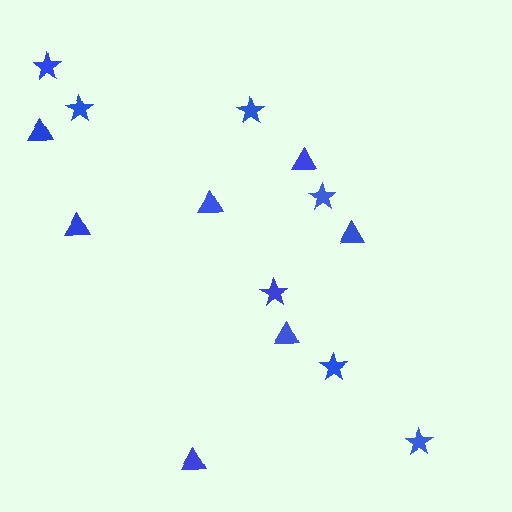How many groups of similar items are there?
There are 2 groups: one group of triangles (7) and one group of stars (7).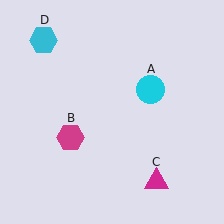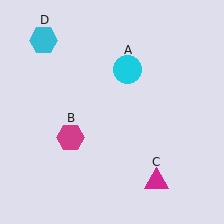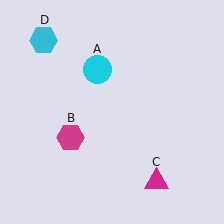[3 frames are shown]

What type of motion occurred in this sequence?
The cyan circle (object A) rotated counterclockwise around the center of the scene.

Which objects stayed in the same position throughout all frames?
Magenta hexagon (object B) and magenta triangle (object C) and cyan hexagon (object D) remained stationary.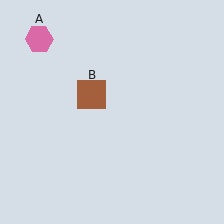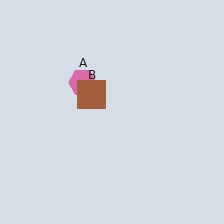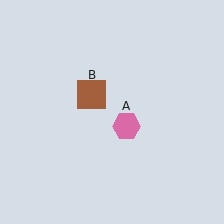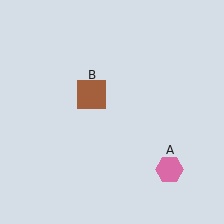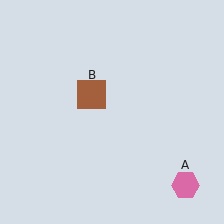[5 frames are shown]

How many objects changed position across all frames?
1 object changed position: pink hexagon (object A).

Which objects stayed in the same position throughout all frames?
Brown square (object B) remained stationary.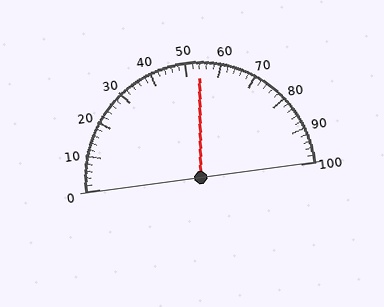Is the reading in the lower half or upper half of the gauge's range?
The reading is in the upper half of the range (0 to 100).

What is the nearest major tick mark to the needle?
The nearest major tick mark is 50.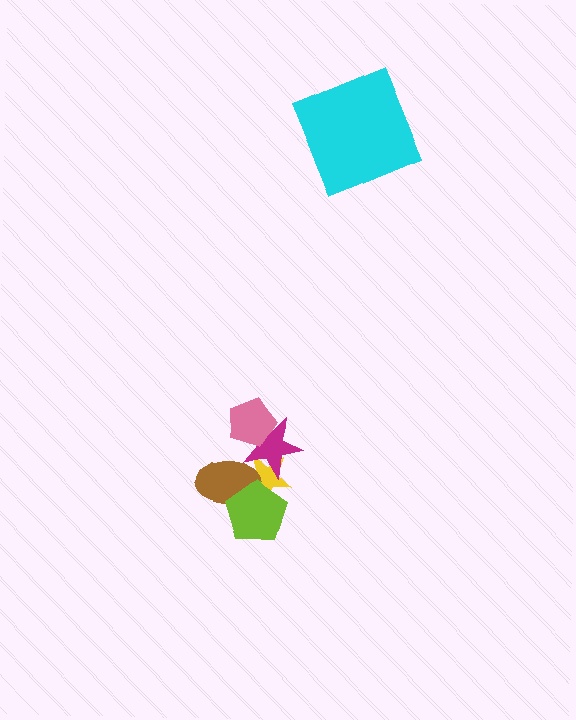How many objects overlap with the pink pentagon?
1 object overlaps with the pink pentagon.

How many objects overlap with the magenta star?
3 objects overlap with the magenta star.